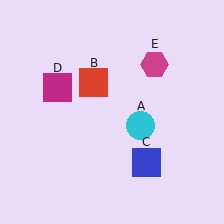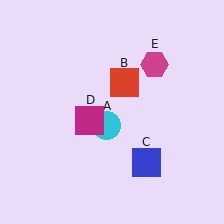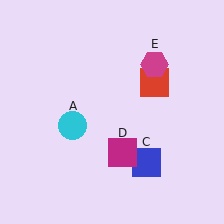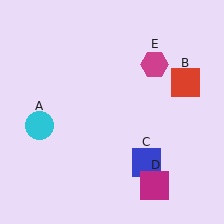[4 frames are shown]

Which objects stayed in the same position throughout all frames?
Blue square (object C) and magenta hexagon (object E) remained stationary.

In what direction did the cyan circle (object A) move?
The cyan circle (object A) moved left.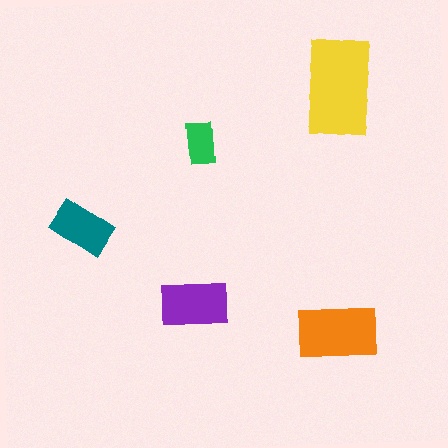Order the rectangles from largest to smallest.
the yellow one, the orange one, the purple one, the teal one, the green one.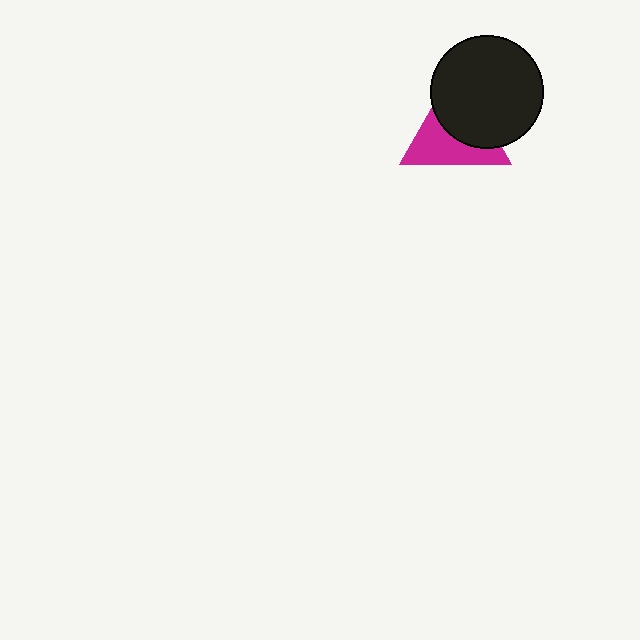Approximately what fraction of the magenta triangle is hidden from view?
Roughly 50% of the magenta triangle is hidden behind the black circle.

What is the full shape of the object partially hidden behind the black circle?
The partially hidden object is a magenta triangle.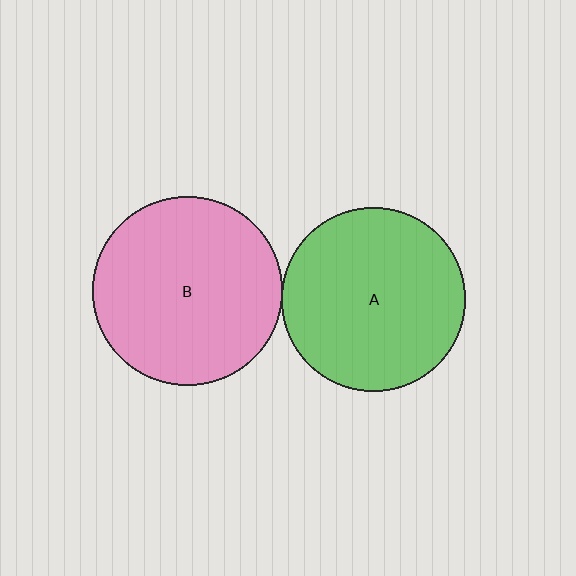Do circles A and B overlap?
Yes.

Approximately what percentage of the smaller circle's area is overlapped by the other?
Approximately 5%.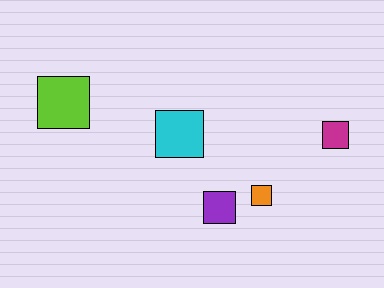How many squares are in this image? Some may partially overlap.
There are 5 squares.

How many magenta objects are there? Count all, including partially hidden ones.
There is 1 magenta object.